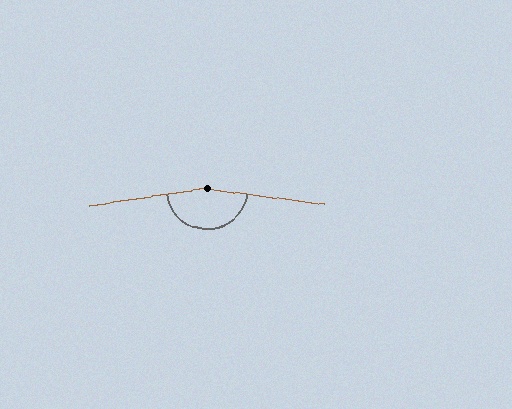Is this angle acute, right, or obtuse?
It is obtuse.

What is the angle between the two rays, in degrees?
Approximately 164 degrees.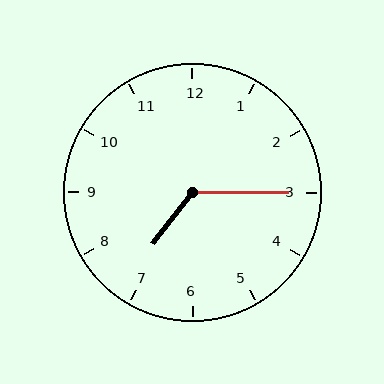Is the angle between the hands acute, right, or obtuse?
It is obtuse.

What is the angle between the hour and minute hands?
Approximately 128 degrees.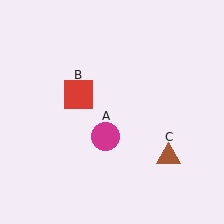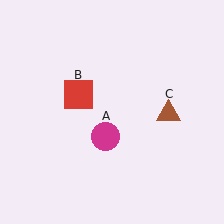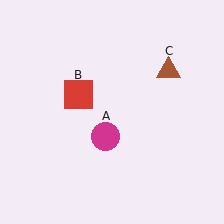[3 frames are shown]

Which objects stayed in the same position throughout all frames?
Magenta circle (object A) and red square (object B) remained stationary.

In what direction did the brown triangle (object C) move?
The brown triangle (object C) moved up.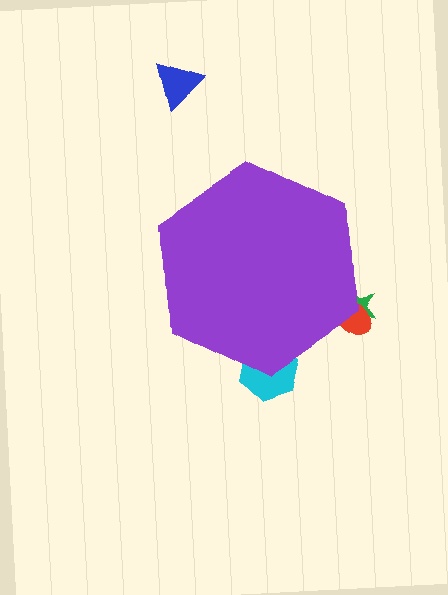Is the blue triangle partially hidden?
No, the blue triangle is fully visible.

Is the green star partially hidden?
Yes, the green star is partially hidden behind the purple hexagon.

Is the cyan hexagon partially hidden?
Yes, the cyan hexagon is partially hidden behind the purple hexagon.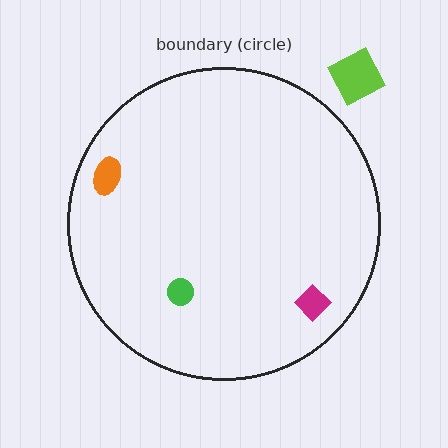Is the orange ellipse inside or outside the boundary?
Inside.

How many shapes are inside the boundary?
3 inside, 1 outside.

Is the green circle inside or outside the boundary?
Inside.